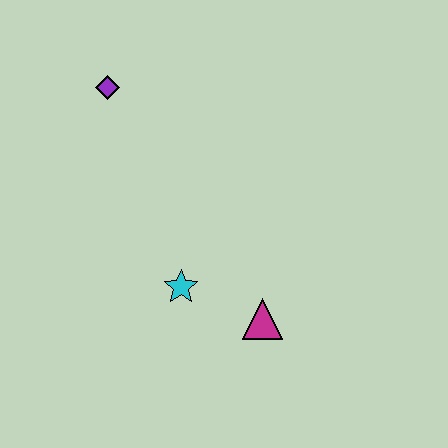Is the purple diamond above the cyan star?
Yes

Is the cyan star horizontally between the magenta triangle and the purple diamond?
Yes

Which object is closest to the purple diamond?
The cyan star is closest to the purple diamond.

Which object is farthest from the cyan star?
The purple diamond is farthest from the cyan star.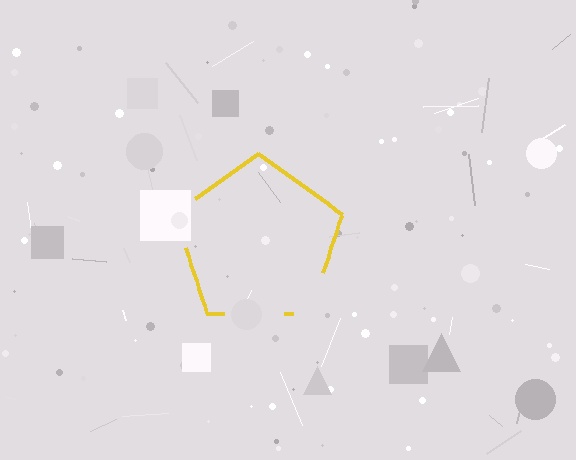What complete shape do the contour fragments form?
The contour fragments form a pentagon.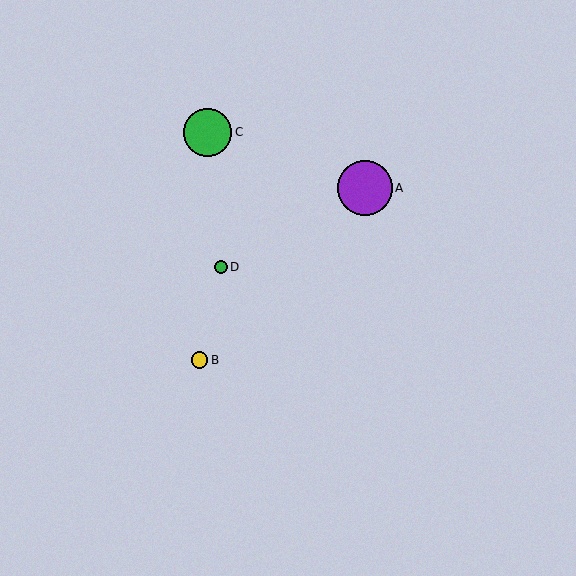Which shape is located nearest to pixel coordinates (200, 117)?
The green circle (labeled C) at (208, 132) is nearest to that location.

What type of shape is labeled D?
Shape D is a green circle.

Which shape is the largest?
The purple circle (labeled A) is the largest.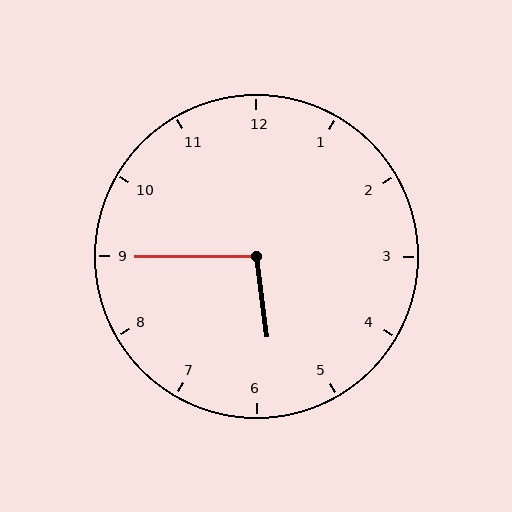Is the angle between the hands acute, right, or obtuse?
It is obtuse.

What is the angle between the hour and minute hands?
Approximately 98 degrees.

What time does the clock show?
5:45.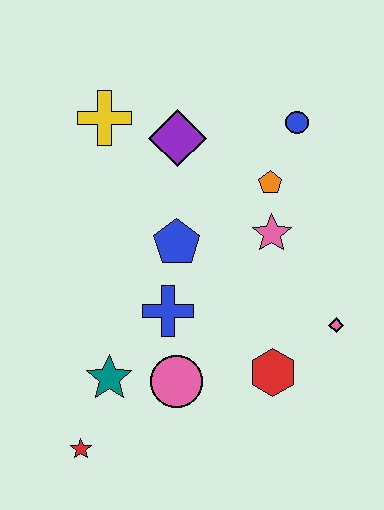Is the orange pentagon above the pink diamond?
Yes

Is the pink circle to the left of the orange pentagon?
Yes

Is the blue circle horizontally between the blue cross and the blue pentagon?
No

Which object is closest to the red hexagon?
The pink diamond is closest to the red hexagon.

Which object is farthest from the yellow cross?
The red star is farthest from the yellow cross.